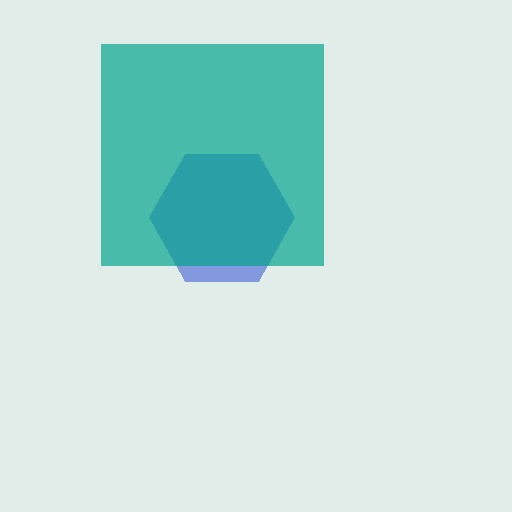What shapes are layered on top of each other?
The layered shapes are: a blue hexagon, a teal square.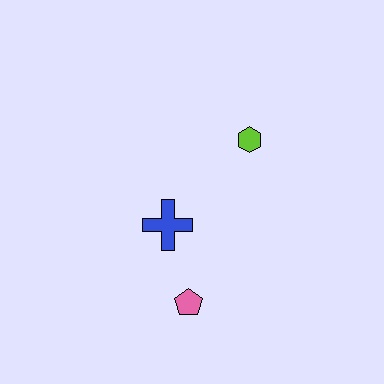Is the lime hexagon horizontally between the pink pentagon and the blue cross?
No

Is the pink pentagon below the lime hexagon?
Yes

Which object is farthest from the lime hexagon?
The pink pentagon is farthest from the lime hexagon.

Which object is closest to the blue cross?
The pink pentagon is closest to the blue cross.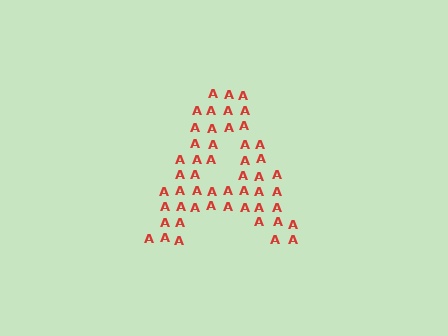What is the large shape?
The large shape is the letter A.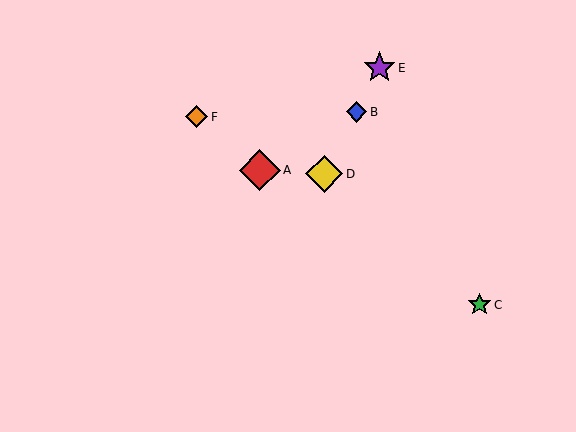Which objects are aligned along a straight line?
Objects B, D, E are aligned along a straight line.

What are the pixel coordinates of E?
Object E is at (380, 68).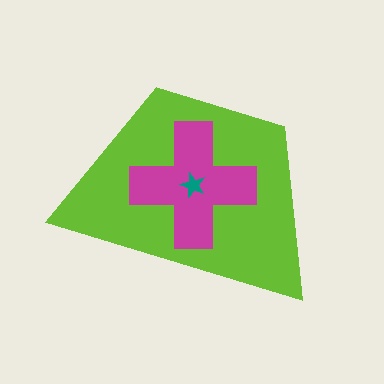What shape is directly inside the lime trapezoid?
The magenta cross.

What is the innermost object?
The teal star.